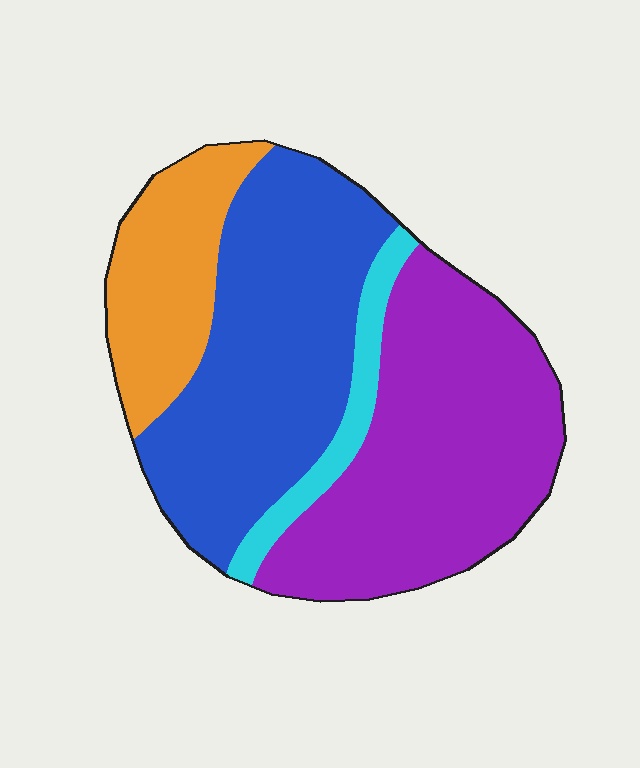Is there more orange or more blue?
Blue.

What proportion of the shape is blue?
Blue takes up between a quarter and a half of the shape.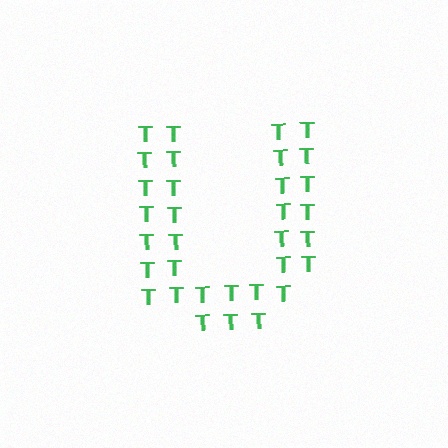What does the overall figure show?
The overall figure shows the letter U.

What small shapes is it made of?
It is made of small letter T's.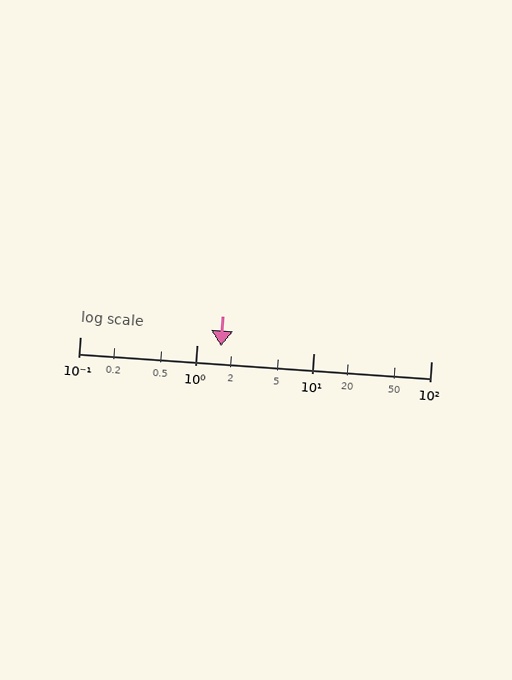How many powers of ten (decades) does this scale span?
The scale spans 3 decades, from 0.1 to 100.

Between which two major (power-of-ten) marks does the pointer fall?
The pointer is between 1 and 10.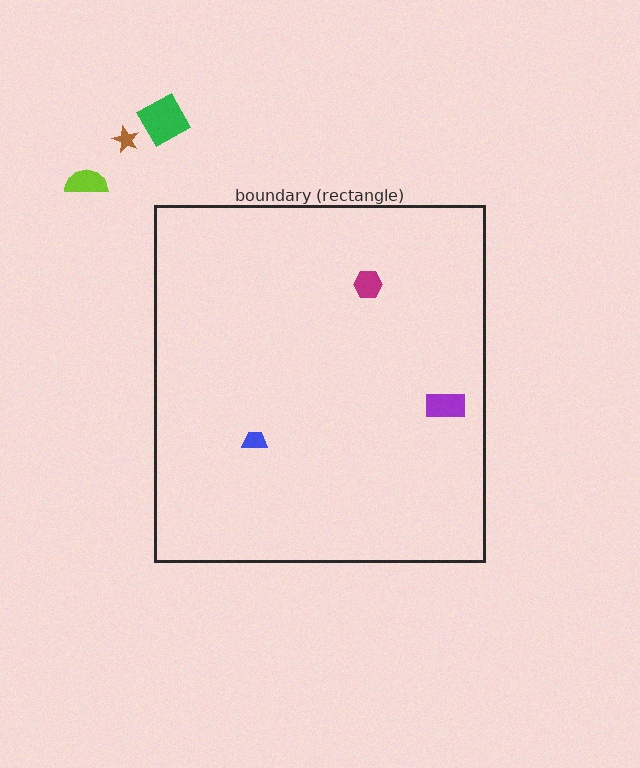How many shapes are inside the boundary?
3 inside, 3 outside.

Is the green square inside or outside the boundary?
Outside.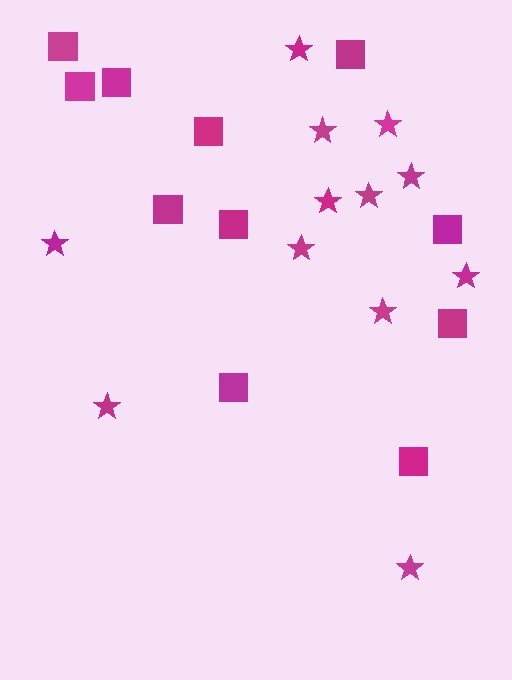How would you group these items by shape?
There are 2 groups: one group of stars (12) and one group of squares (11).